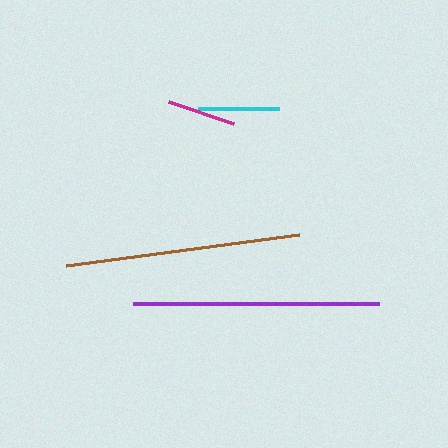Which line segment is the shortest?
The magenta line is the shortest at approximately 68 pixels.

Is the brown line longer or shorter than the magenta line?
The brown line is longer than the magenta line.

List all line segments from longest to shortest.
From longest to shortest: purple, brown, cyan, magenta.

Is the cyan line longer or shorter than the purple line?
The purple line is longer than the cyan line.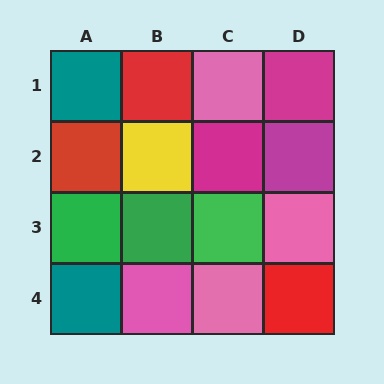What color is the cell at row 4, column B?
Pink.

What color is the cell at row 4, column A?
Teal.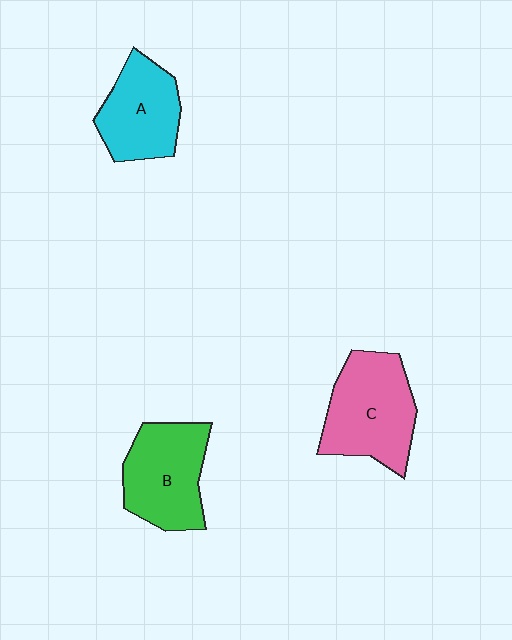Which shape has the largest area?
Shape C (pink).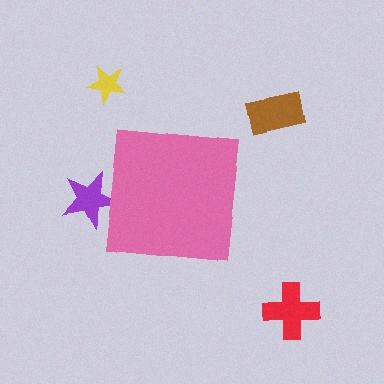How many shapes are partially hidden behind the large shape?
1 shape is partially hidden.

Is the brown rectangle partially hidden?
No, the brown rectangle is fully visible.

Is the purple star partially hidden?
Yes, the purple star is partially hidden behind the pink square.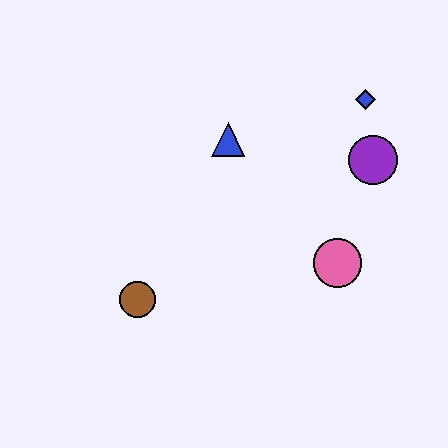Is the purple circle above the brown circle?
Yes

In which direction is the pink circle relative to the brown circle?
The pink circle is to the right of the brown circle.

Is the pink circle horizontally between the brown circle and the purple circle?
Yes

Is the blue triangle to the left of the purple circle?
Yes